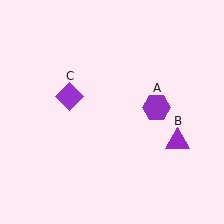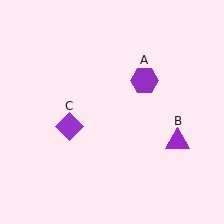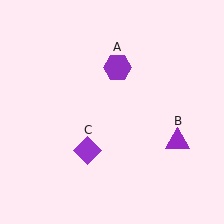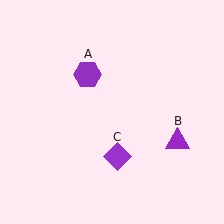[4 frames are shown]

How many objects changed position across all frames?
2 objects changed position: purple hexagon (object A), purple diamond (object C).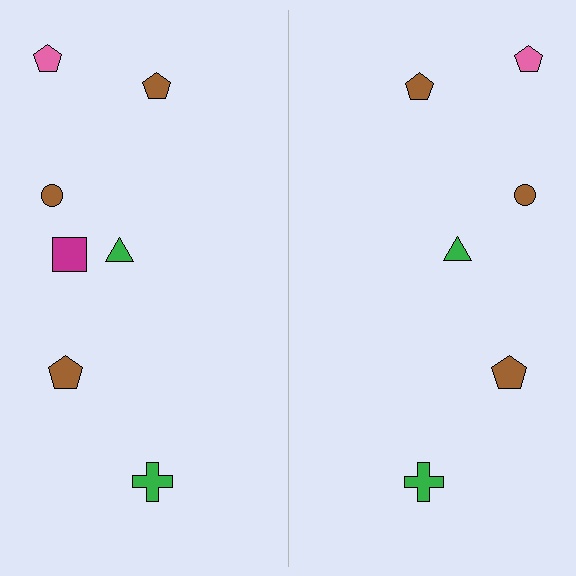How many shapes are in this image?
There are 13 shapes in this image.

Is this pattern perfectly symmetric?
No, the pattern is not perfectly symmetric. A magenta square is missing from the right side.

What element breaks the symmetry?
A magenta square is missing from the right side.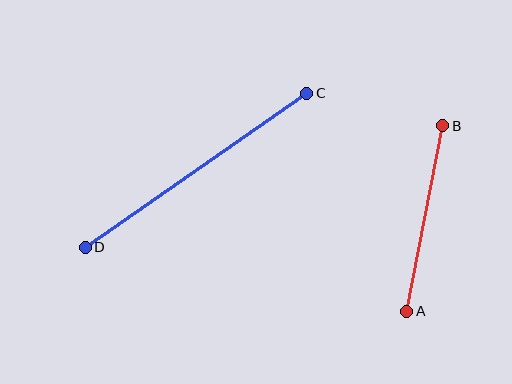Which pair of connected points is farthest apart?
Points C and D are farthest apart.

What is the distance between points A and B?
The distance is approximately 189 pixels.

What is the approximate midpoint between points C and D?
The midpoint is at approximately (196, 170) pixels.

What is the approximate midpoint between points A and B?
The midpoint is at approximately (425, 219) pixels.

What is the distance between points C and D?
The distance is approximately 270 pixels.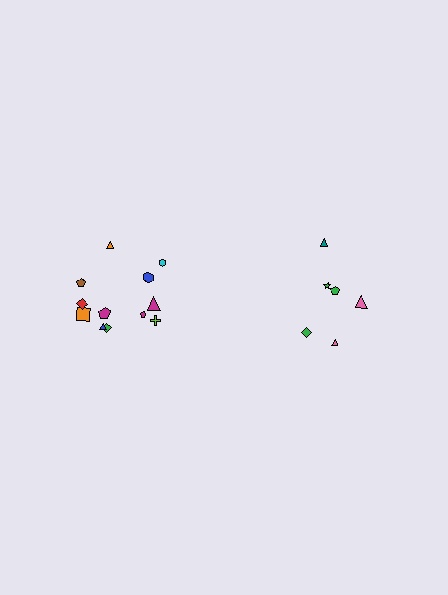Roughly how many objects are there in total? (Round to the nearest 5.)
Roughly 20 objects in total.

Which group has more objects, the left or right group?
The left group.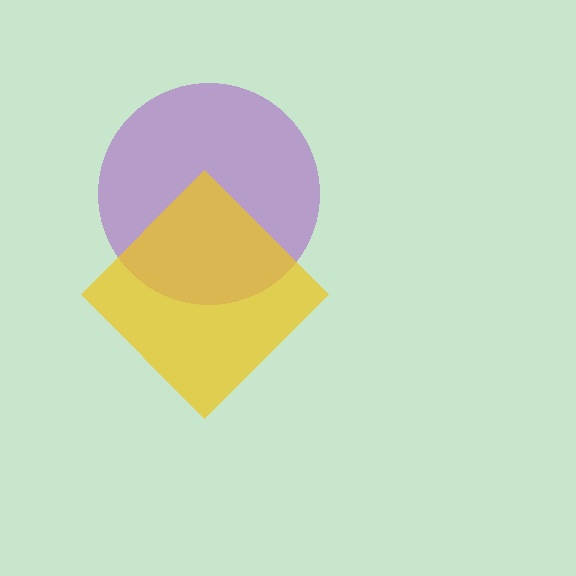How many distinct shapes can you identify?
There are 2 distinct shapes: a purple circle, a yellow diamond.